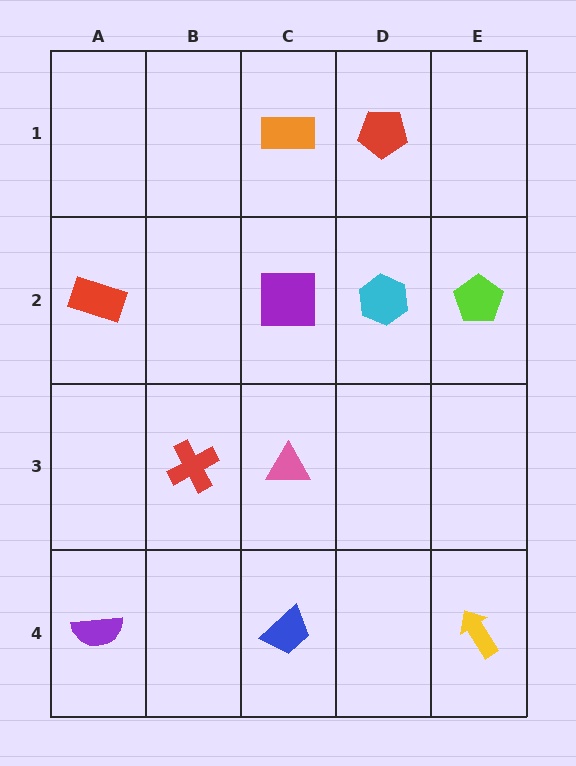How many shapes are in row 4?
3 shapes.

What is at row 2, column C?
A purple square.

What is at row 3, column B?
A red cross.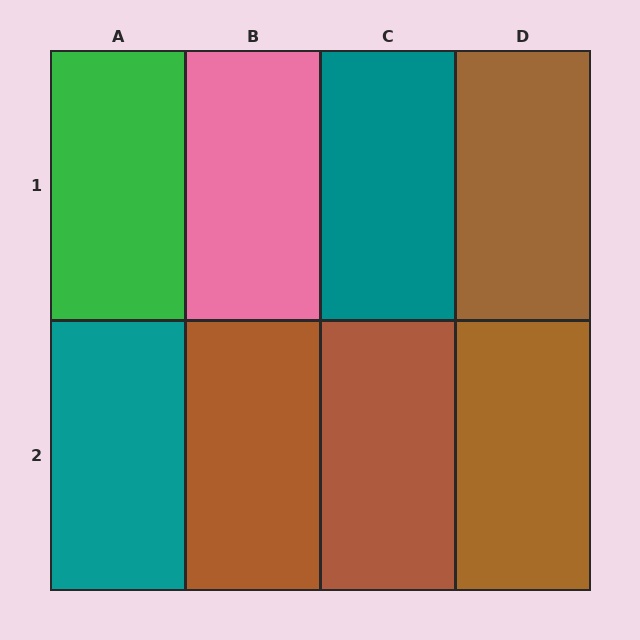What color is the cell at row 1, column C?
Teal.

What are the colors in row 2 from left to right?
Teal, brown, brown, brown.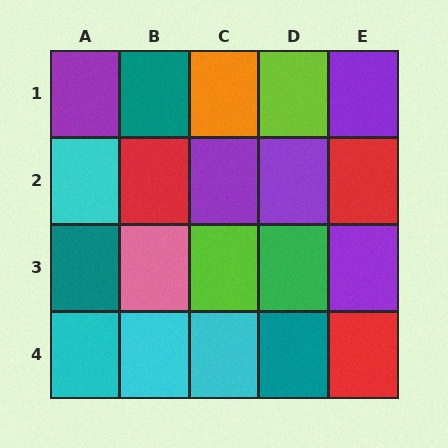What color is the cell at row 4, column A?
Cyan.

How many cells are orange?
1 cell is orange.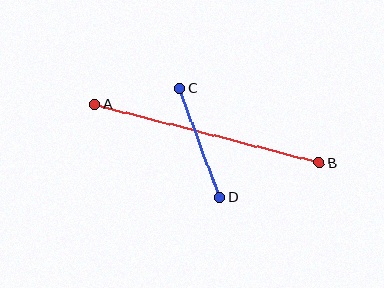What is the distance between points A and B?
The distance is approximately 232 pixels.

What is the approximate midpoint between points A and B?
The midpoint is at approximately (207, 134) pixels.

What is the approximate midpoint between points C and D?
The midpoint is at approximately (200, 143) pixels.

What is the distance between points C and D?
The distance is approximately 116 pixels.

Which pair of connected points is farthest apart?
Points A and B are farthest apart.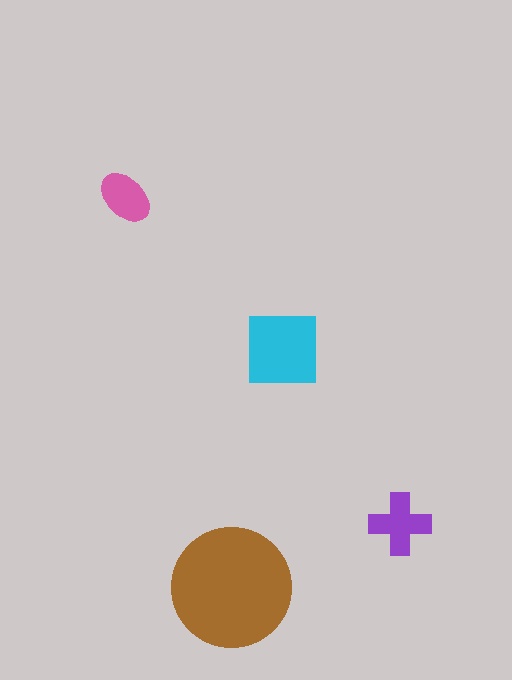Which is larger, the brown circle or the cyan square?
The brown circle.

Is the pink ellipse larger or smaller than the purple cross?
Smaller.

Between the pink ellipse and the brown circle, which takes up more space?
The brown circle.